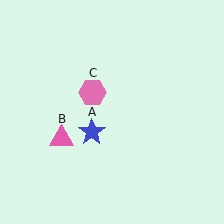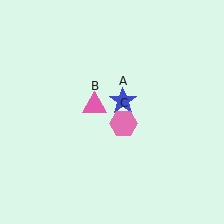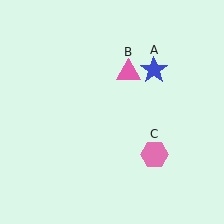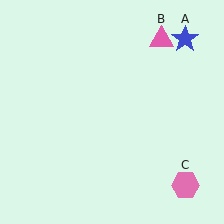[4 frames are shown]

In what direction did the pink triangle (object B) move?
The pink triangle (object B) moved up and to the right.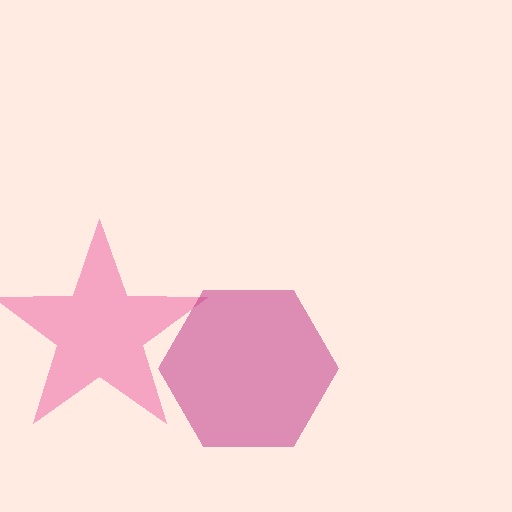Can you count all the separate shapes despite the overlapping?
Yes, there are 2 separate shapes.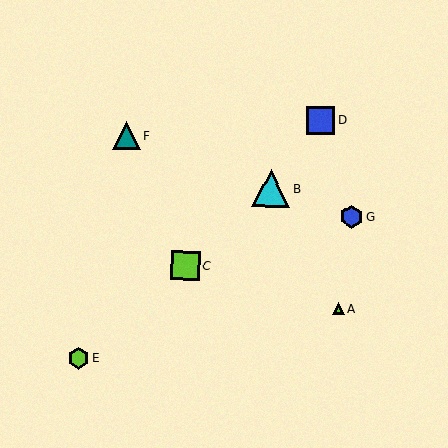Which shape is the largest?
The cyan triangle (labeled B) is the largest.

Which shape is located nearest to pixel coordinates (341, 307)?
The lime triangle (labeled A) at (338, 309) is nearest to that location.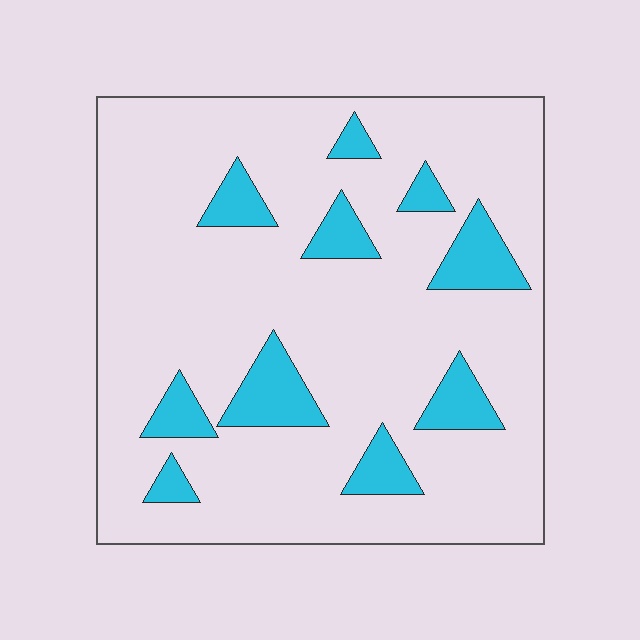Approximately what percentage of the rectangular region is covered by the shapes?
Approximately 15%.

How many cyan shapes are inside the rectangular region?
10.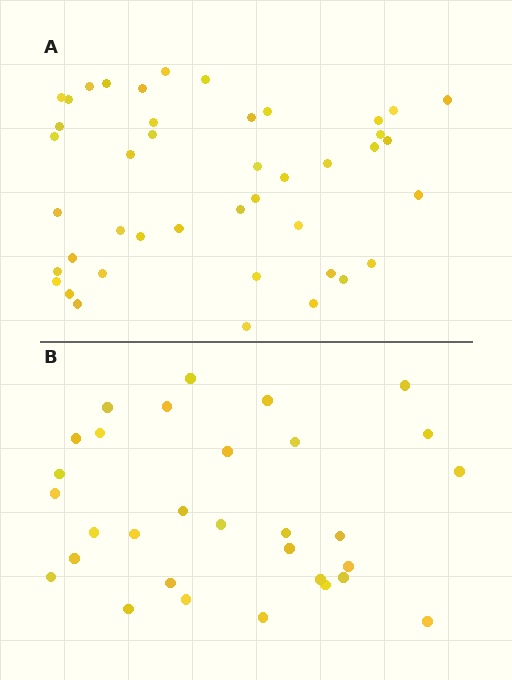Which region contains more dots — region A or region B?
Region A (the top region) has more dots.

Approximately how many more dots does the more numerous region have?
Region A has roughly 12 or so more dots than region B.